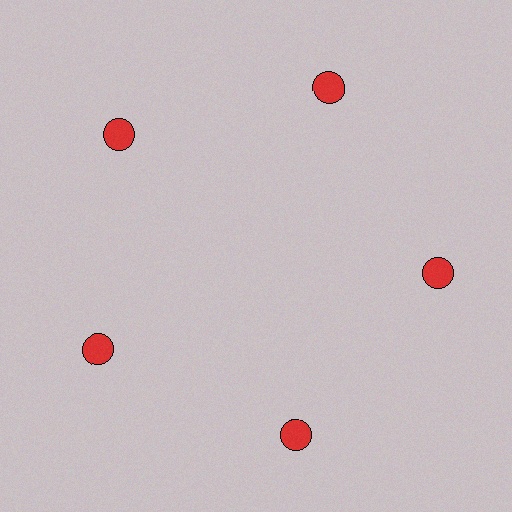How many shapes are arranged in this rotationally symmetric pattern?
There are 5 shapes, arranged in 5 groups of 1.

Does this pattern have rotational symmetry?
Yes, this pattern has 5-fold rotational symmetry. It looks the same after rotating 72 degrees around the center.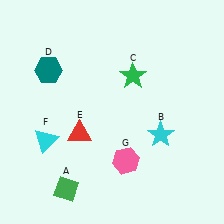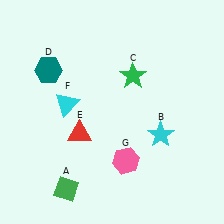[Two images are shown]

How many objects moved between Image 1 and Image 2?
1 object moved between the two images.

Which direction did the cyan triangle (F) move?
The cyan triangle (F) moved up.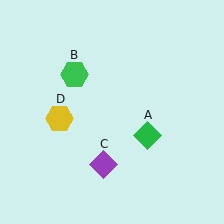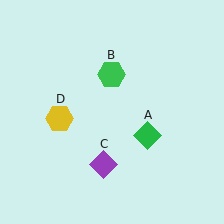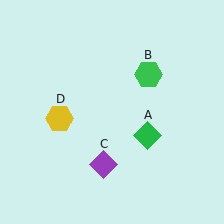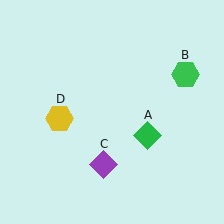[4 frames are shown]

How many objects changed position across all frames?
1 object changed position: green hexagon (object B).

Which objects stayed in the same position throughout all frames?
Green diamond (object A) and purple diamond (object C) and yellow hexagon (object D) remained stationary.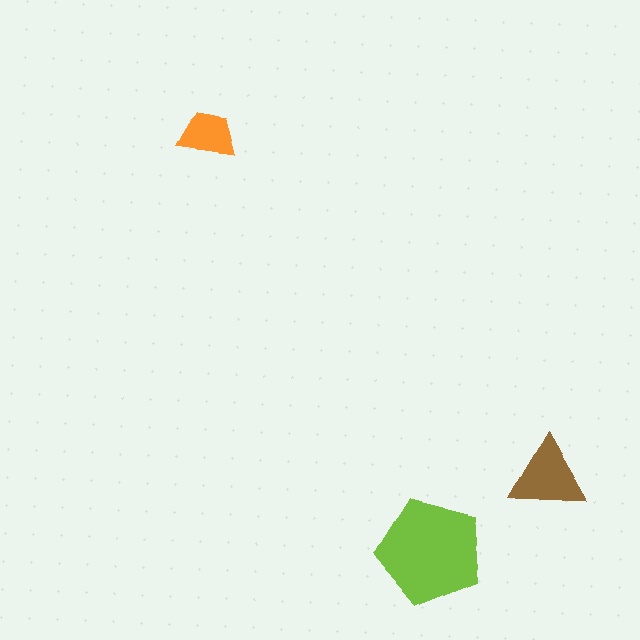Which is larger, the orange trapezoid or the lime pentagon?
The lime pentagon.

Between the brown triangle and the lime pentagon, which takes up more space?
The lime pentagon.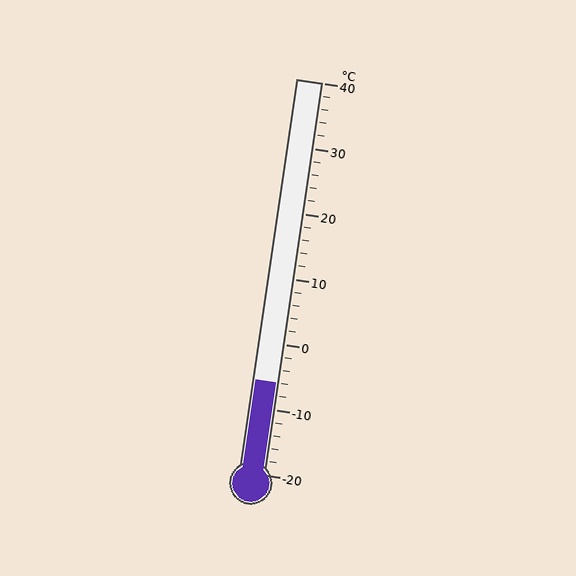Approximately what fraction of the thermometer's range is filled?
The thermometer is filled to approximately 25% of its range.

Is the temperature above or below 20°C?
The temperature is below 20°C.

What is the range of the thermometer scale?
The thermometer scale ranges from -20°C to 40°C.